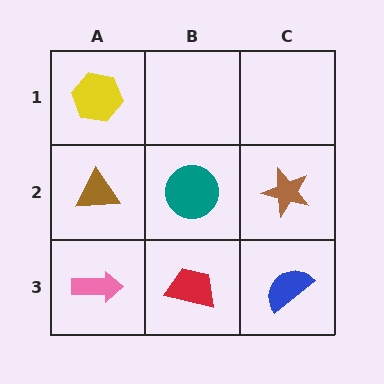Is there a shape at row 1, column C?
No, that cell is empty.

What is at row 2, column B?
A teal circle.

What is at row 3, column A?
A pink arrow.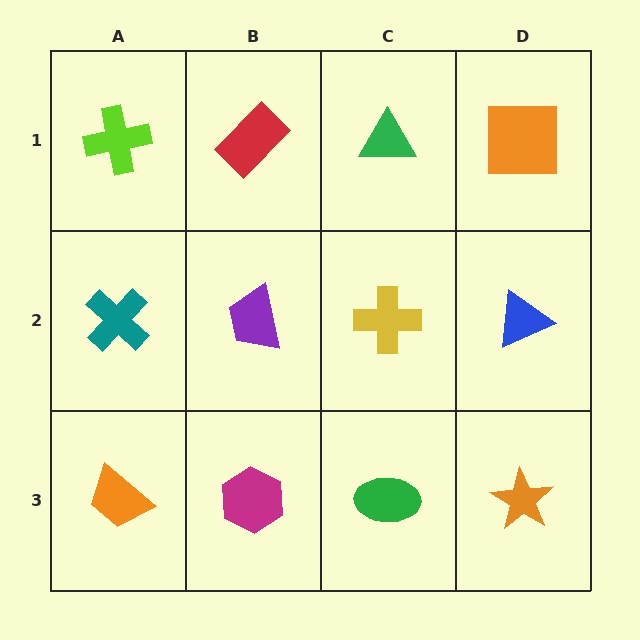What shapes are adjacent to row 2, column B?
A red rectangle (row 1, column B), a magenta hexagon (row 3, column B), a teal cross (row 2, column A), a yellow cross (row 2, column C).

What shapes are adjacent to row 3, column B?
A purple trapezoid (row 2, column B), an orange trapezoid (row 3, column A), a green ellipse (row 3, column C).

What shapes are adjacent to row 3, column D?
A blue triangle (row 2, column D), a green ellipse (row 3, column C).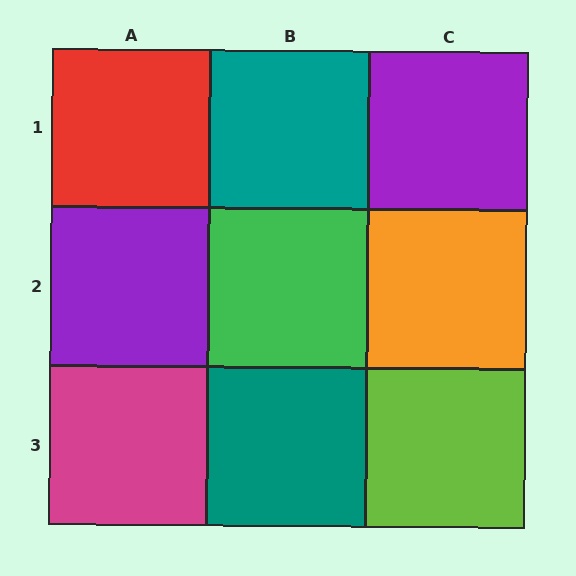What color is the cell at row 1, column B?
Teal.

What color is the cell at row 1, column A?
Red.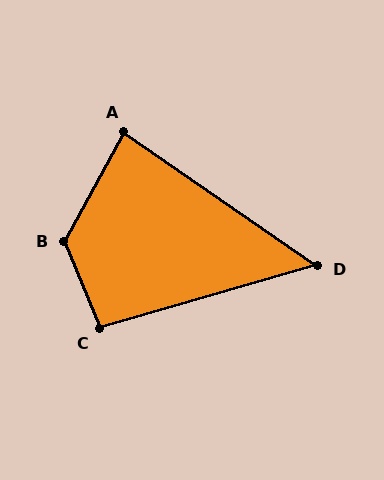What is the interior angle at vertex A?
Approximately 84 degrees (acute).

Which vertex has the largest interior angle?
B, at approximately 129 degrees.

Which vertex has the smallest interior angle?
D, at approximately 51 degrees.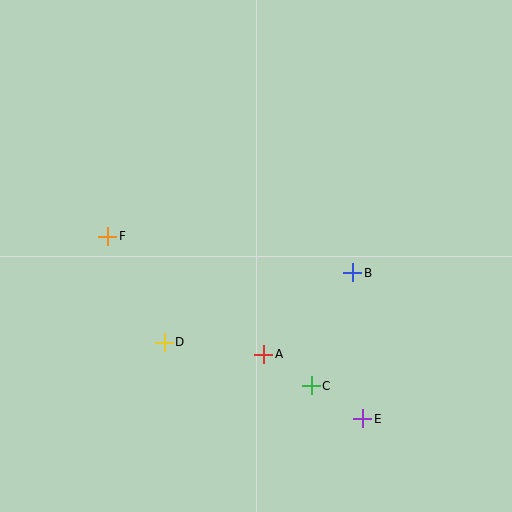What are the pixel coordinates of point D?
Point D is at (164, 342).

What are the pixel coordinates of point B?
Point B is at (353, 273).